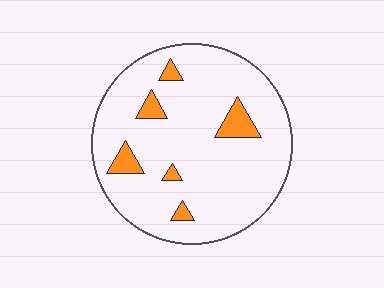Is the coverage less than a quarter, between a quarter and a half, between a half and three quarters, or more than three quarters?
Less than a quarter.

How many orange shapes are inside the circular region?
6.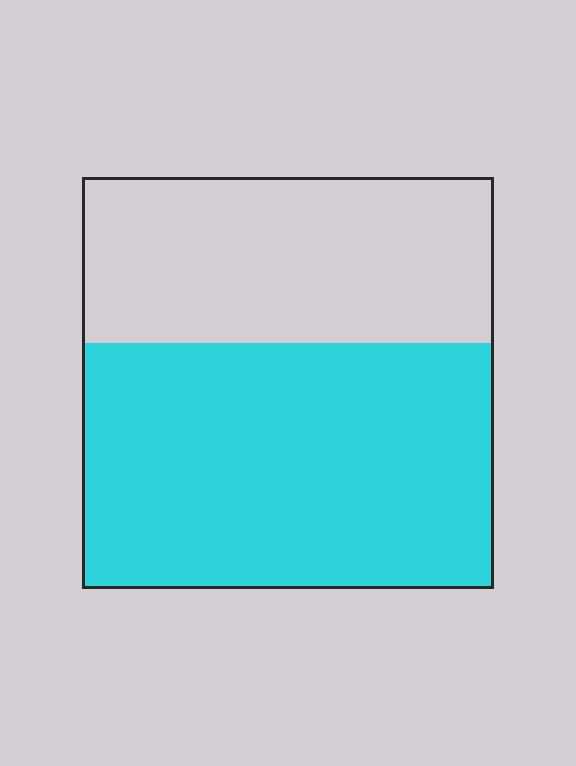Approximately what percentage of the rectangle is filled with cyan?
Approximately 60%.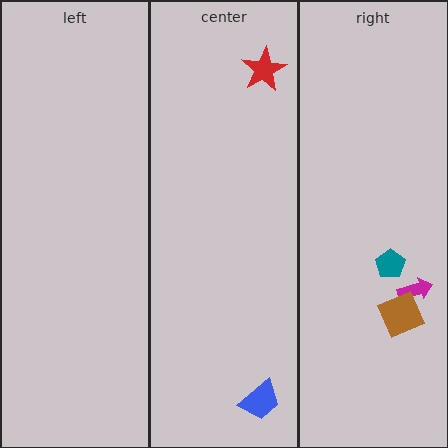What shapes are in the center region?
The red star, the blue trapezoid.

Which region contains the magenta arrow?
The right region.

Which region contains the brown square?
The right region.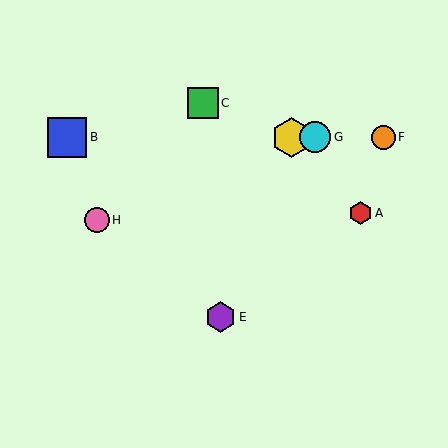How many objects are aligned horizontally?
4 objects (B, D, F, G) are aligned horizontally.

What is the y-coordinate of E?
Object E is at y≈317.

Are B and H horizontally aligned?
No, B is at y≈137 and H is at y≈220.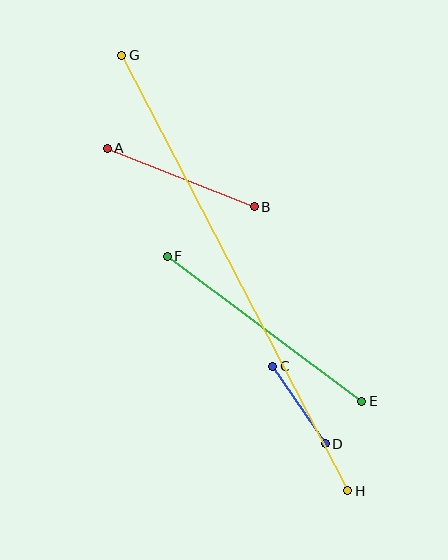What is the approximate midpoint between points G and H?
The midpoint is at approximately (235, 273) pixels.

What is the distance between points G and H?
The distance is approximately 491 pixels.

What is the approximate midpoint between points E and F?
The midpoint is at approximately (264, 329) pixels.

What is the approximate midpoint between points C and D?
The midpoint is at approximately (299, 405) pixels.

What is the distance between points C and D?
The distance is approximately 93 pixels.